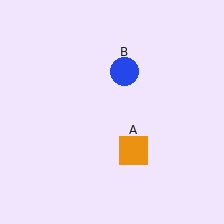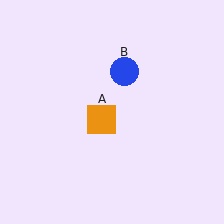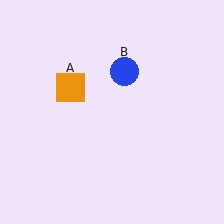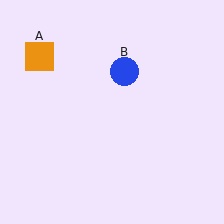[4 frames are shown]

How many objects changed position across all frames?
1 object changed position: orange square (object A).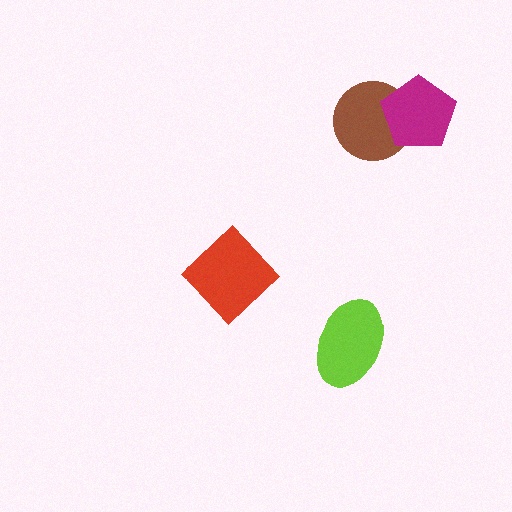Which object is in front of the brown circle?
The magenta pentagon is in front of the brown circle.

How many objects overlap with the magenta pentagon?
1 object overlaps with the magenta pentagon.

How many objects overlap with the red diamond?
0 objects overlap with the red diamond.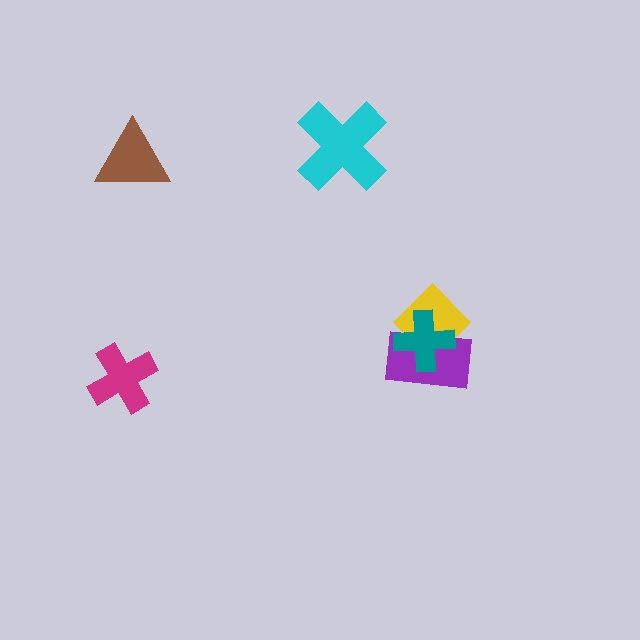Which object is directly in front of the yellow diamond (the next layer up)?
The purple rectangle is directly in front of the yellow diamond.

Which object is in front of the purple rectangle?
The teal cross is in front of the purple rectangle.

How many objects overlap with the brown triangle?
0 objects overlap with the brown triangle.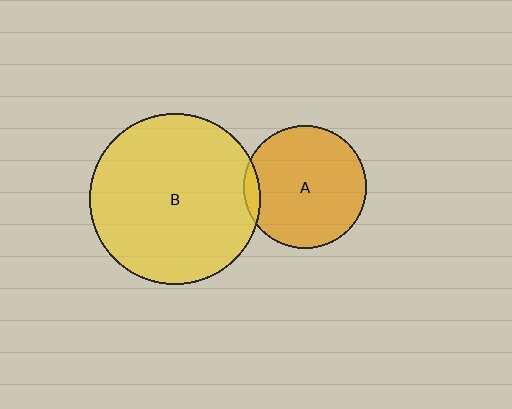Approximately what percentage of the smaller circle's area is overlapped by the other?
Approximately 5%.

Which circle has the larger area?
Circle B (yellow).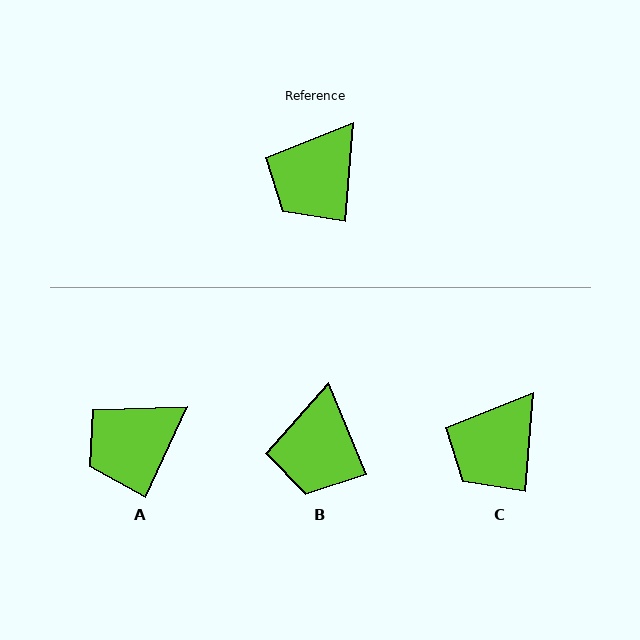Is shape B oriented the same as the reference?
No, it is off by about 27 degrees.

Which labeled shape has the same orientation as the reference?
C.